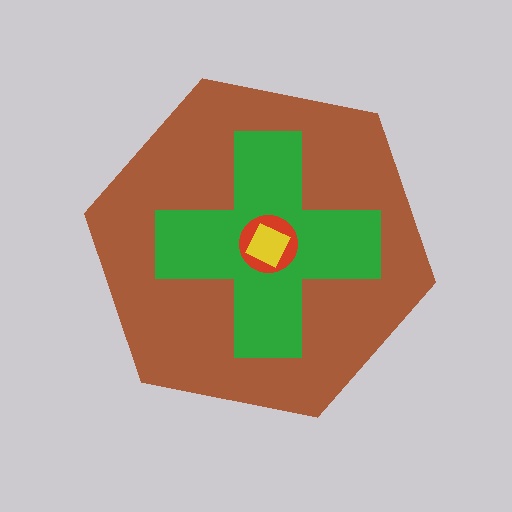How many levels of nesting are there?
4.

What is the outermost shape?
The brown hexagon.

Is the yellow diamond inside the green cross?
Yes.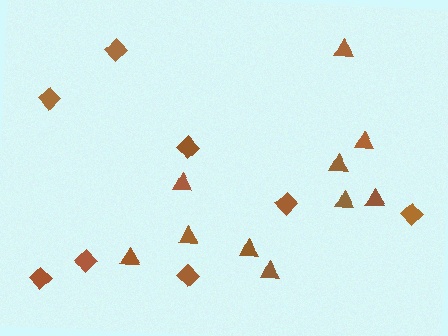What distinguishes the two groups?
There are 2 groups: one group of triangles (10) and one group of diamonds (8).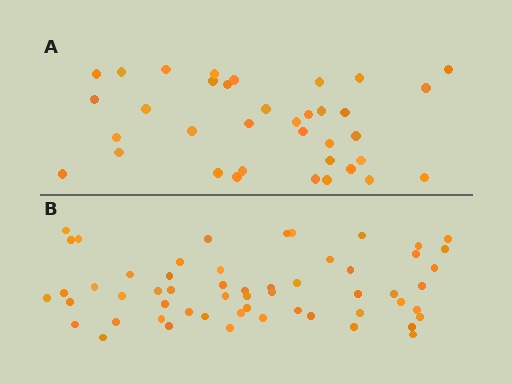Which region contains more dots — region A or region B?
Region B (the bottom region) has more dots.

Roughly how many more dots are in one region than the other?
Region B has approximately 20 more dots than region A.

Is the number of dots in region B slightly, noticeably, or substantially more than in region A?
Region B has substantially more. The ratio is roughly 1.6 to 1.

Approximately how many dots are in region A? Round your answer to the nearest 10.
About 40 dots. (The exact count is 36, which rounds to 40.)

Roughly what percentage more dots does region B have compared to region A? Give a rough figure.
About 55% more.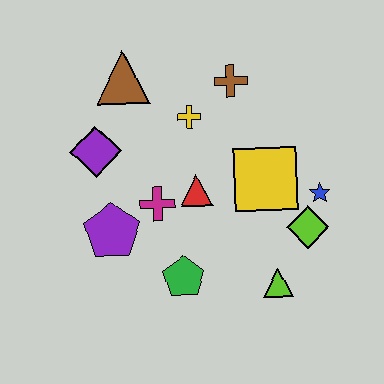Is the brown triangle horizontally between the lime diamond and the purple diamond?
Yes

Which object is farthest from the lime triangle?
The brown triangle is farthest from the lime triangle.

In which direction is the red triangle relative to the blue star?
The red triangle is to the left of the blue star.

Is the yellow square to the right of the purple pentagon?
Yes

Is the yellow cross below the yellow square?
No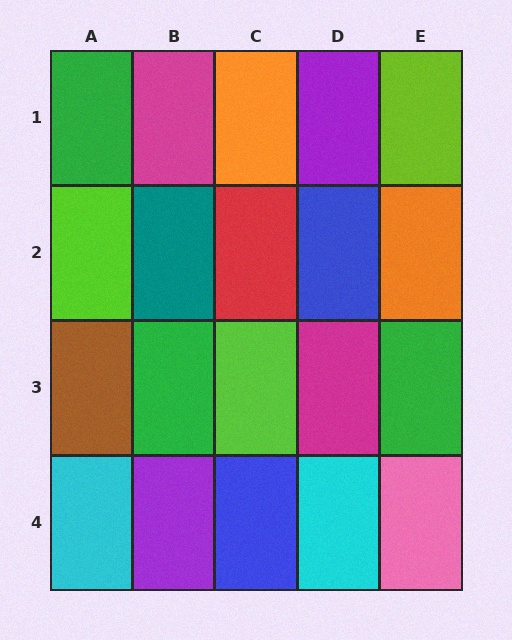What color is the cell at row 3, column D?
Magenta.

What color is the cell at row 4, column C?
Blue.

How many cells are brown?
1 cell is brown.